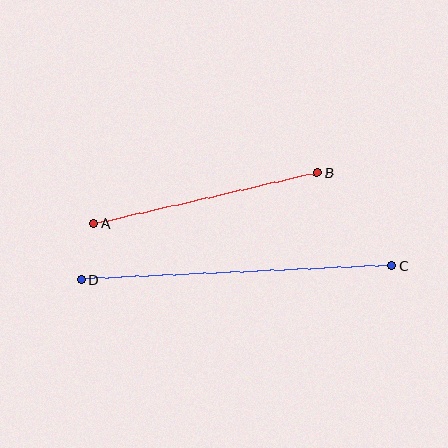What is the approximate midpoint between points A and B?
The midpoint is at approximately (206, 198) pixels.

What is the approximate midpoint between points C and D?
The midpoint is at approximately (237, 273) pixels.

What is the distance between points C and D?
The distance is approximately 310 pixels.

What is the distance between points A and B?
The distance is approximately 230 pixels.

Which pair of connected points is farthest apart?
Points C and D are farthest apart.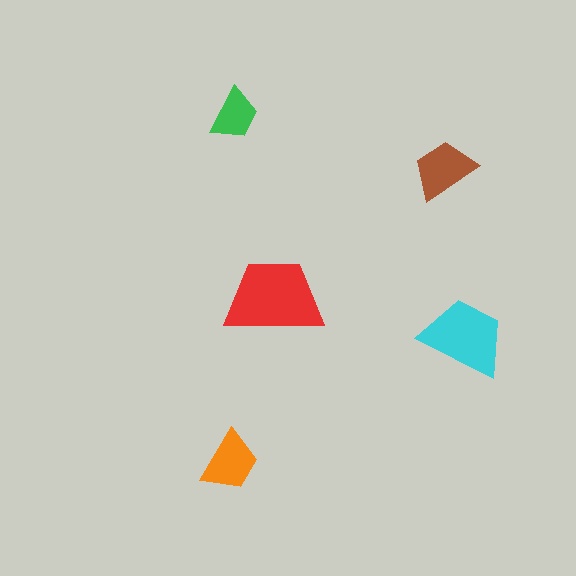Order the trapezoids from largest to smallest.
the red one, the cyan one, the brown one, the orange one, the green one.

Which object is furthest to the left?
The orange trapezoid is leftmost.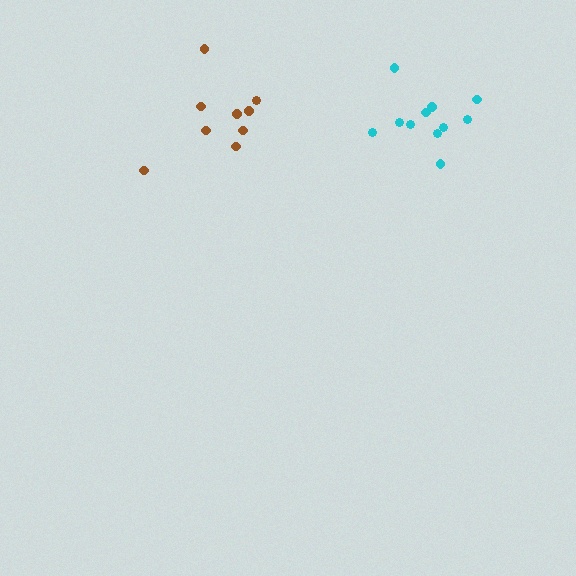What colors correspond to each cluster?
The clusters are colored: brown, cyan.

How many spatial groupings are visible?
There are 2 spatial groupings.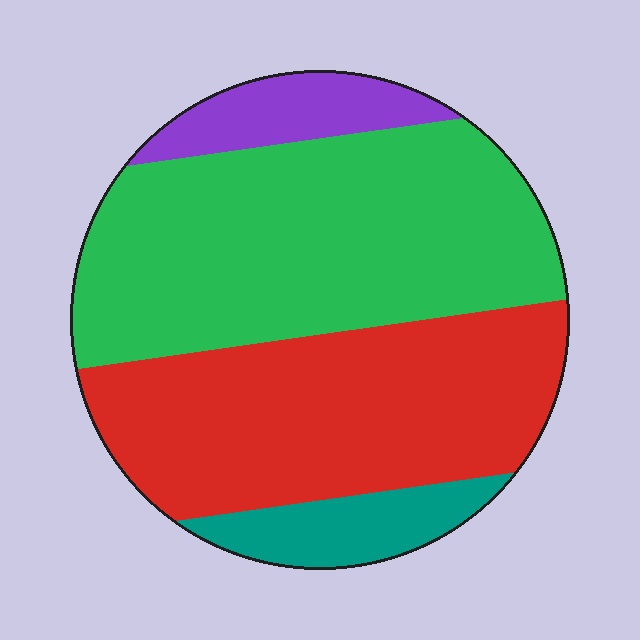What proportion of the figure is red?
Red covers 38% of the figure.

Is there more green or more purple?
Green.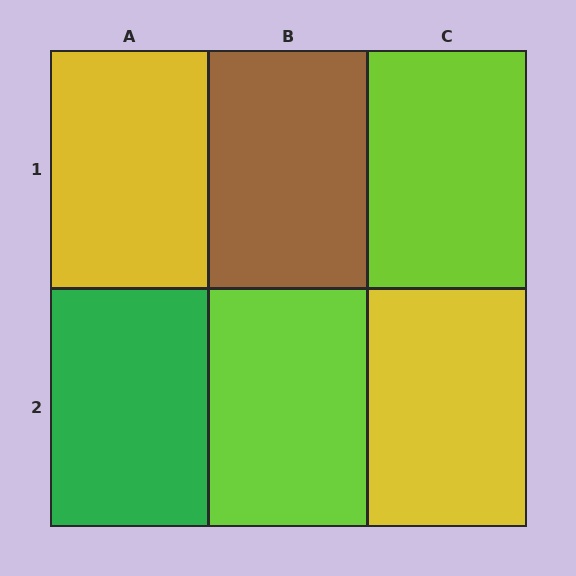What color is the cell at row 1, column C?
Lime.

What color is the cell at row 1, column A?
Yellow.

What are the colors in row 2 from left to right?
Green, lime, yellow.